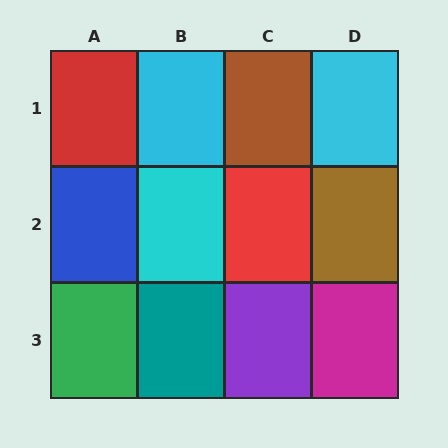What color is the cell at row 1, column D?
Cyan.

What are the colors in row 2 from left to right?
Blue, cyan, red, brown.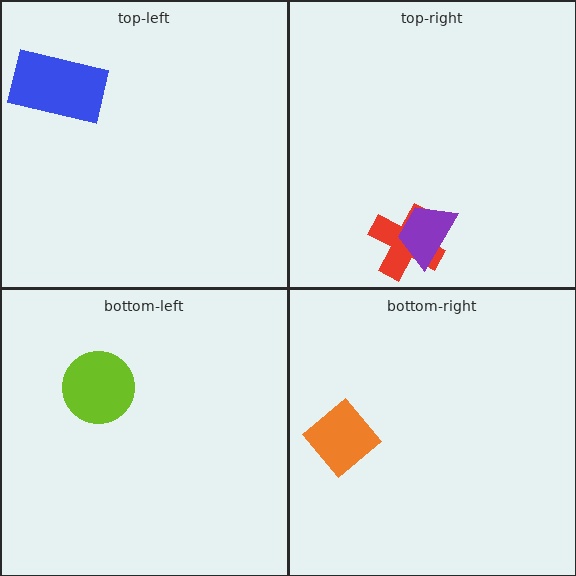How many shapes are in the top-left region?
1.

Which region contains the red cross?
The top-right region.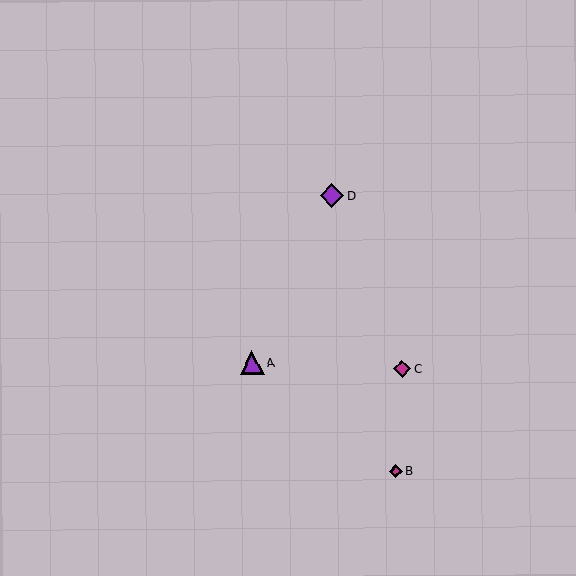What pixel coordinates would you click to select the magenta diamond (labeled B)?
Click at (396, 471) to select the magenta diamond B.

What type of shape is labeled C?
Shape C is a magenta diamond.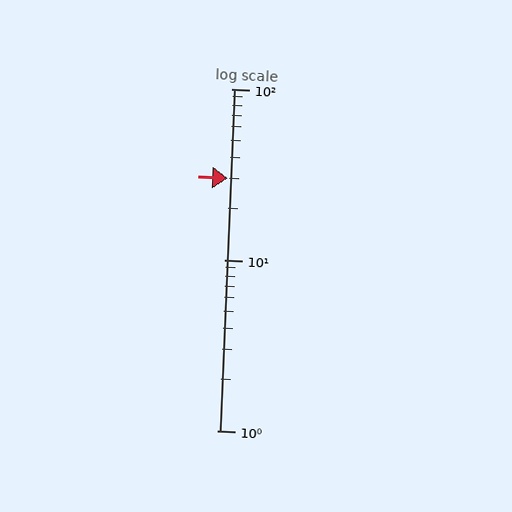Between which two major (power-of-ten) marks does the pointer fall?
The pointer is between 10 and 100.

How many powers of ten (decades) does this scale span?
The scale spans 2 decades, from 1 to 100.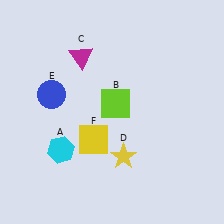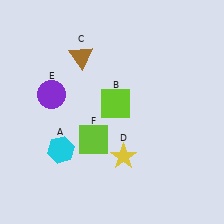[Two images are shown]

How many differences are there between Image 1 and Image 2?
There are 3 differences between the two images.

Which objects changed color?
C changed from magenta to brown. E changed from blue to purple. F changed from yellow to lime.